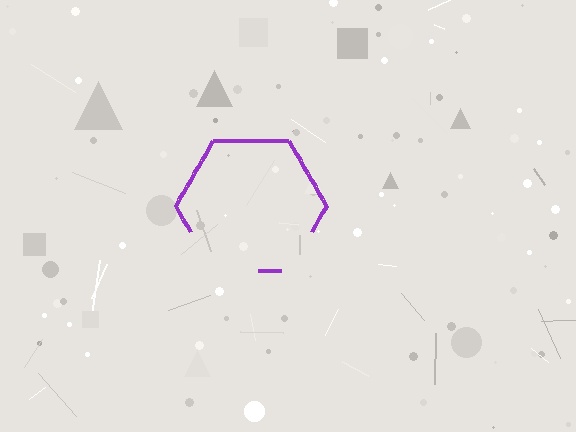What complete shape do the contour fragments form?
The contour fragments form a hexagon.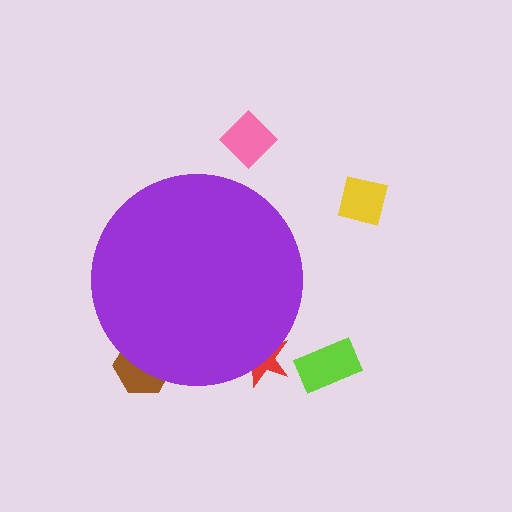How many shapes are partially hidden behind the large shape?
2 shapes are partially hidden.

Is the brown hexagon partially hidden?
Yes, the brown hexagon is partially hidden behind the purple circle.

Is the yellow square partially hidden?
No, the yellow square is fully visible.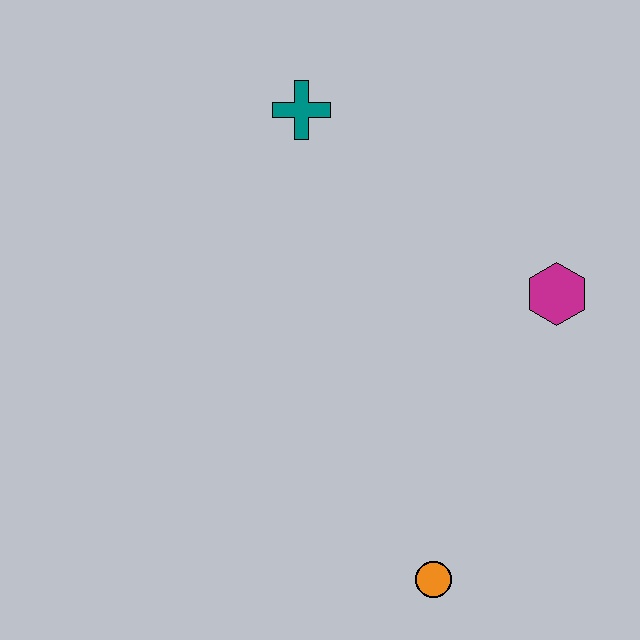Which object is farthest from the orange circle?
The teal cross is farthest from the orange circle.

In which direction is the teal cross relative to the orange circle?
The teal cross is above the orange circle.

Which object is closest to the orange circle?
The magenta hexagon is closest to the orange circle.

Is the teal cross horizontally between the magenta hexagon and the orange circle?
No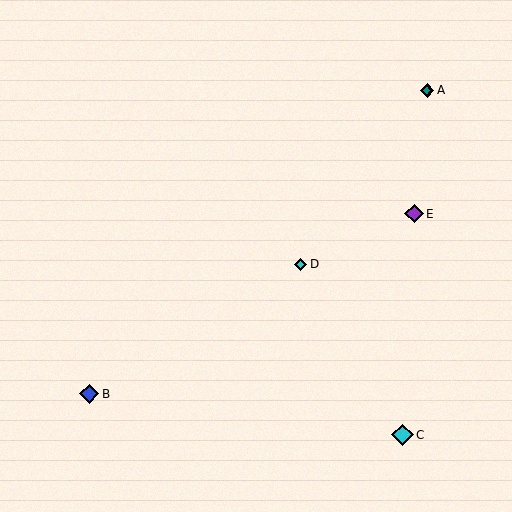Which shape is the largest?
The cyan diamond (labeled C) is the largest.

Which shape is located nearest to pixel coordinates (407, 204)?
The purple diamond (labeled E) at (414, 214) is nearest to that location.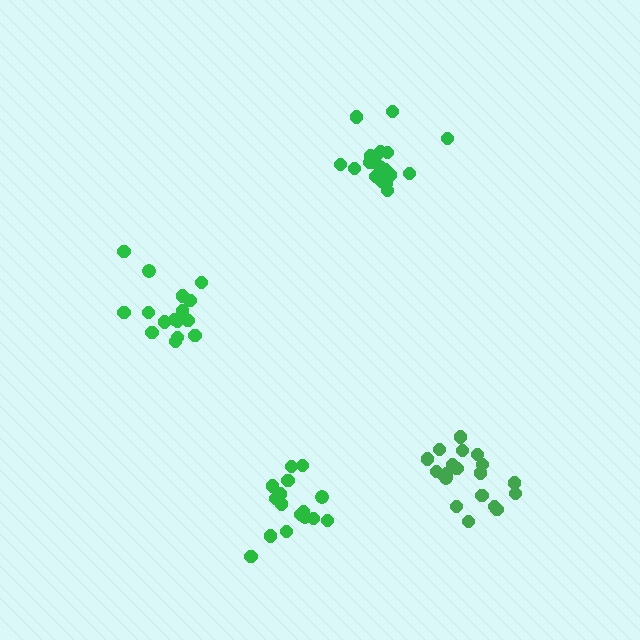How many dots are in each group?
Group 1: 16 dots, Group 2: 20 dots, Group 3: 20 dots, Group 4: 18 dots (74 total).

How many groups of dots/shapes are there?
There are 4 groups.